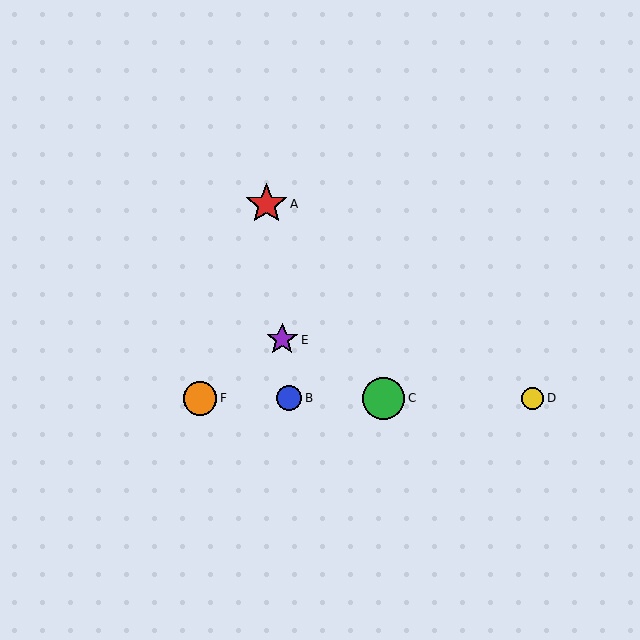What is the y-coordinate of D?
Object D is at y≈398.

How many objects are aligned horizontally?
4 objects (B, C, D, F) are aligned horizontally.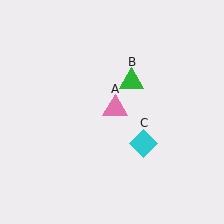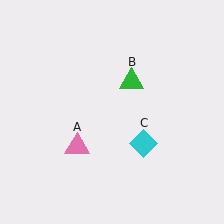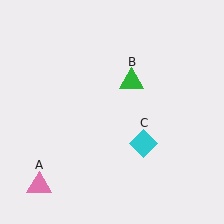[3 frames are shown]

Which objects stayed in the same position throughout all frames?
Green triangle (object B) and cyan diamond (object C) remained stationary.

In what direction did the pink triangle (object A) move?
The pink triangle (object A) moved down and to the left.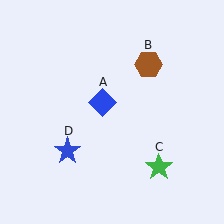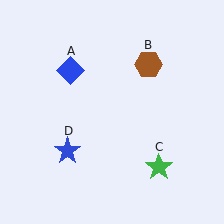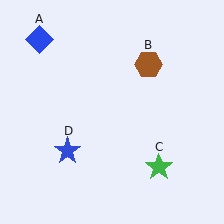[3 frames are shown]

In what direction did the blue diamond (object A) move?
The blue diamond (object A) moved up and to the left.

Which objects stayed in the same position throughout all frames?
Brown hexagon (object B) and green star (object C) and blue star (object D) remained stationary.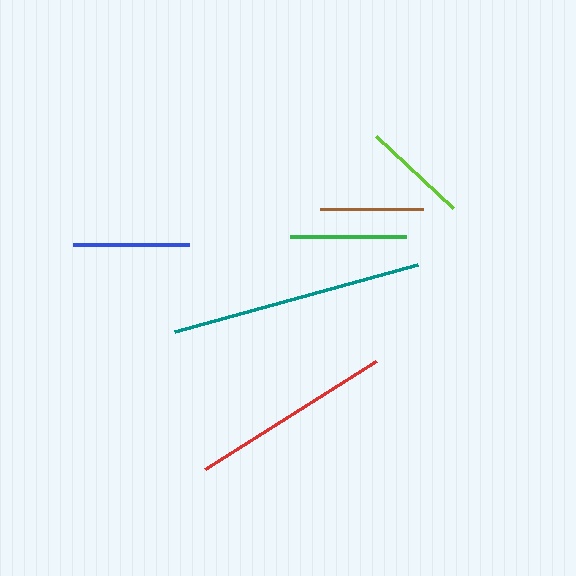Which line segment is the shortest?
The brown line is the shortest at approximately 103 pixels.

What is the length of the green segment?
The green segment is approximately 116 pixels long.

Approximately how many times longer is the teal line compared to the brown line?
The teal line is approximately 2.4 times the length of the brown line.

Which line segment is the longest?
The teal line is the longest at approximately 252 pixels.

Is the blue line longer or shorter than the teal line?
The teal line is longer than the blue line.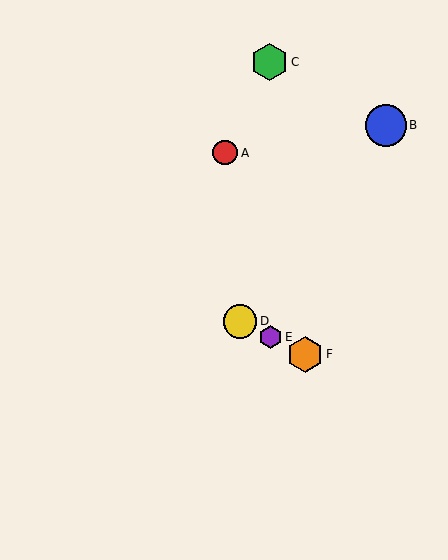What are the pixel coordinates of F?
Object F is at (305, 354).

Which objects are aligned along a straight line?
Objects D, E, F are aligned along a straight line.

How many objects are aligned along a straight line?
3 objects (D, E, F) are aligned along a straight line.